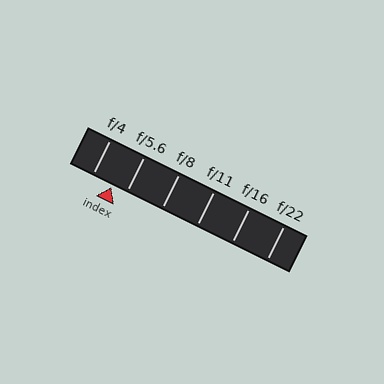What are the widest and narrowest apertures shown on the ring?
The widest aperture shown is f/4 and the narrowest is f/22.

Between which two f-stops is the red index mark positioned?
The index mark is between f/4 and f/5.6.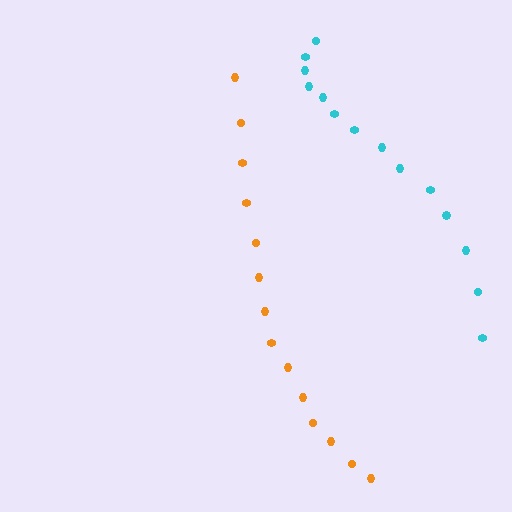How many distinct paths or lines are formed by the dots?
There are 2 distinct paths.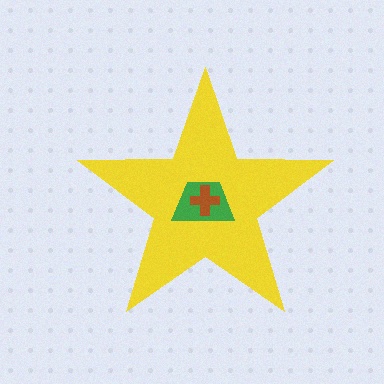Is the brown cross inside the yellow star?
Yes.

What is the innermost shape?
The brown cross.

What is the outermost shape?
The yellow star.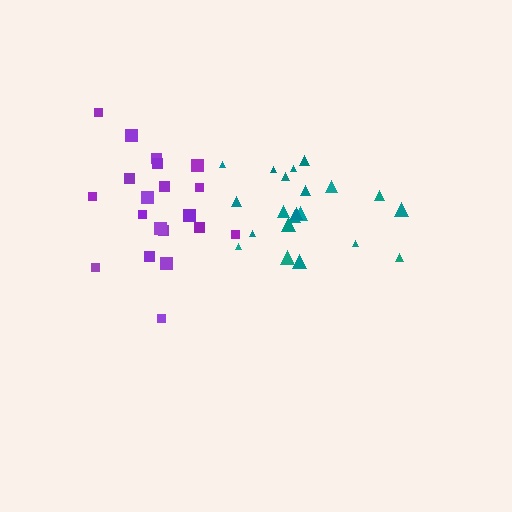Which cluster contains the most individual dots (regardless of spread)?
Teal (21).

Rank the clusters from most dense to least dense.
purple, teal.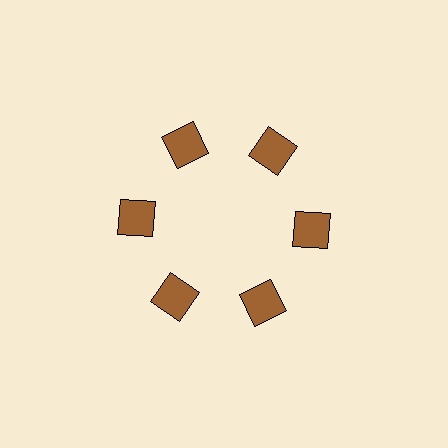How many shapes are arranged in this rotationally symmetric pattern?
There are 6 shapes, arranged in 6 groups of 1.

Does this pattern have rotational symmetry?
Yes, this pattern has 6-fold rotational symmetry. It looks the same after rotating 60 degrees around the center.